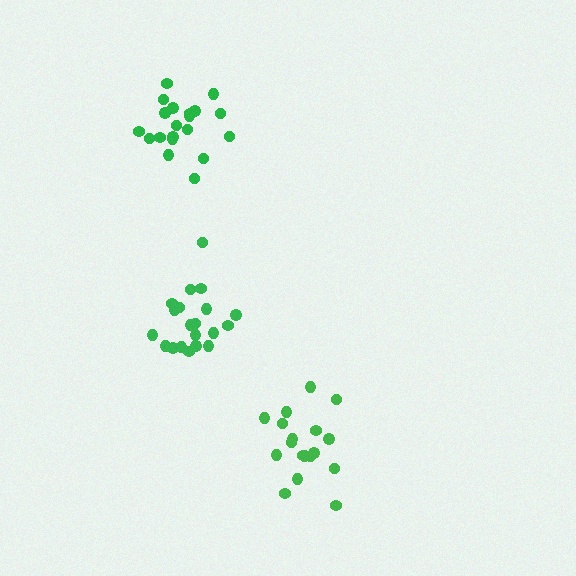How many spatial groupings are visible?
There are 3 spatial groupings.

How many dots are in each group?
Group 1: 18 dots, Group 2: 20 dots, Group 3: 20 dots (58 total).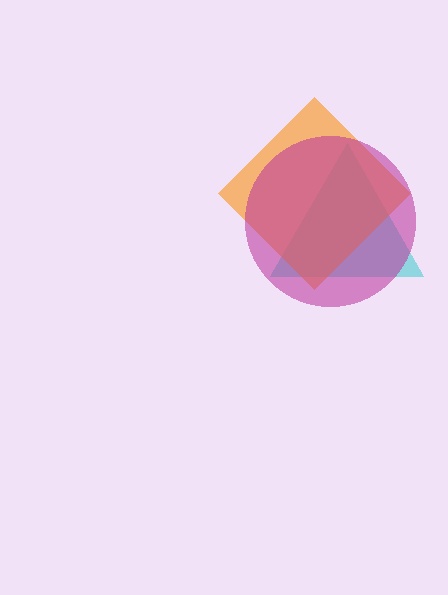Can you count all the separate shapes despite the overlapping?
Yes, there are 3 separate shapes.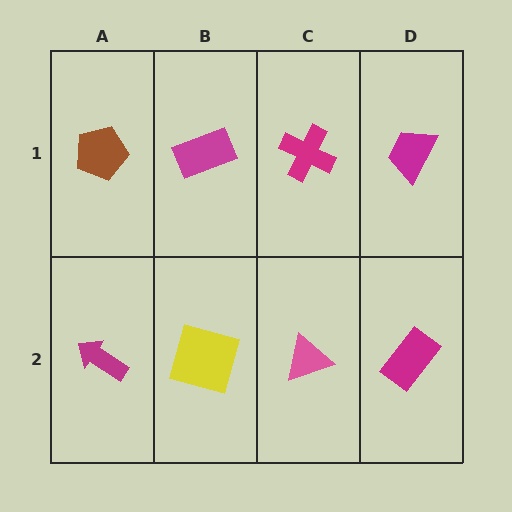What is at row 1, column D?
A magenta trapezoid.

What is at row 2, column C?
A pink triangle.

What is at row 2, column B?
A yellow square.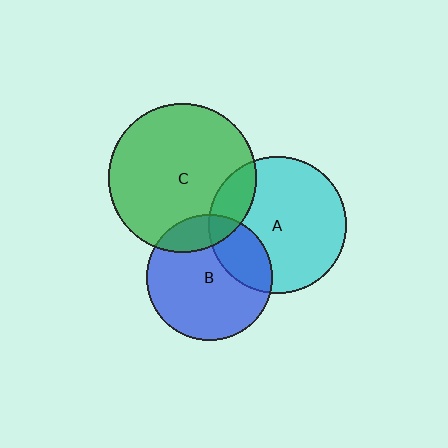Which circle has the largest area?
Circle C (green).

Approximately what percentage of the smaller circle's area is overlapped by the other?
Approximately 25%.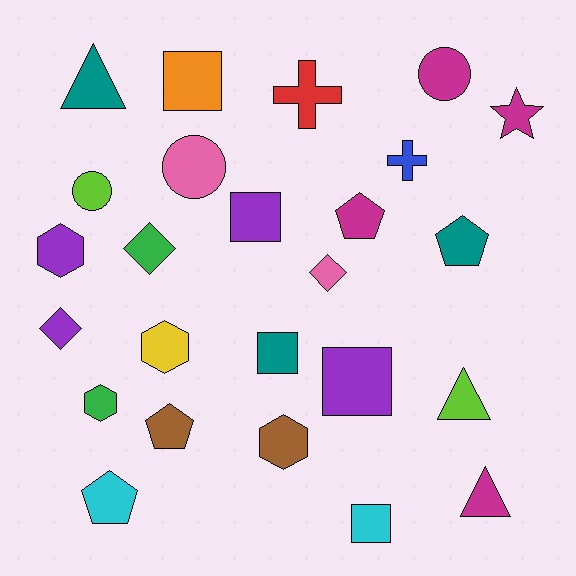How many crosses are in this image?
There are 2 crosses.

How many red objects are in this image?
There is 1 red object.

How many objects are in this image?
There are 25 objects.